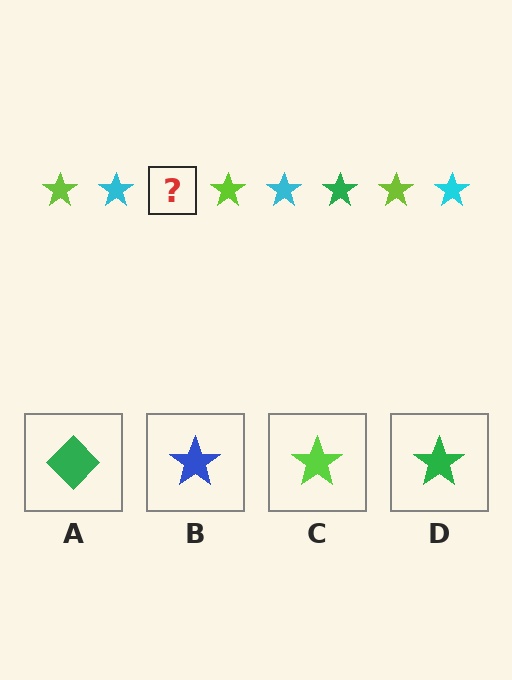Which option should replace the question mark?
Option D.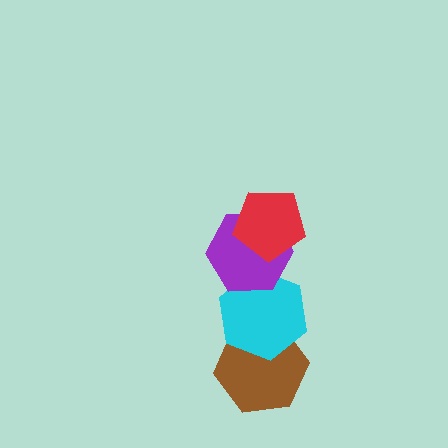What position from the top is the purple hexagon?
The purple hexagon is 2nd from the top.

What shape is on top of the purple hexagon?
The red pentagon is on top of the purple hexagon.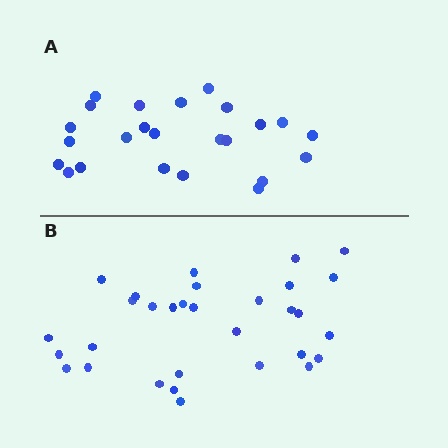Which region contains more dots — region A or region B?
Region B (the bottom region) has more dots.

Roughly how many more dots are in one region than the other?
Region B has roughly 8 or so more dots than region A.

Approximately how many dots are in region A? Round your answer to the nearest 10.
About 20 dots. (The exact count is 24, which rounds to 20.)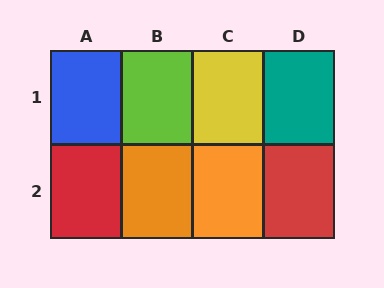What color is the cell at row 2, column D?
Red.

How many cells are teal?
1 cell is teal.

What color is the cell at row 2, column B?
Orange.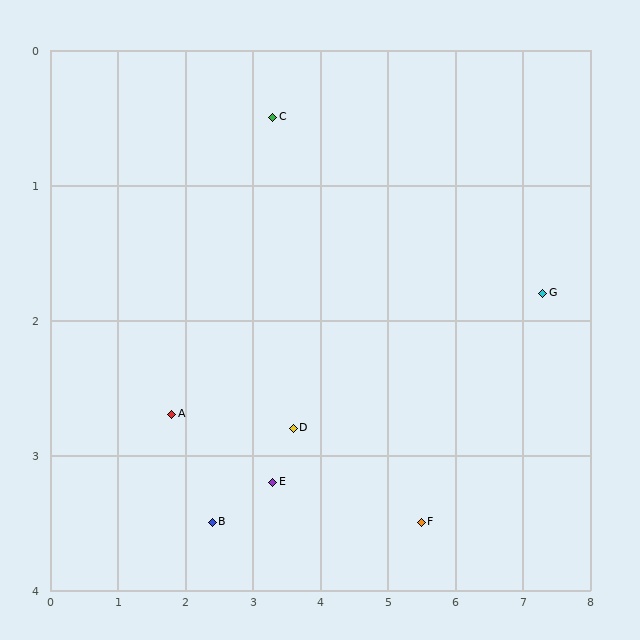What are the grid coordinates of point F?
Point F is at approximately (5.5, 3.5).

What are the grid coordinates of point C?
Point C is at approximately (3.3, 0.5).